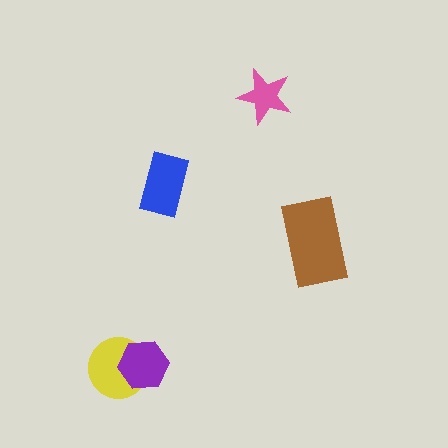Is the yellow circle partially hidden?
Yes, it is partially covered by another shape.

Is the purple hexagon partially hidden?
No, no other shape covers it.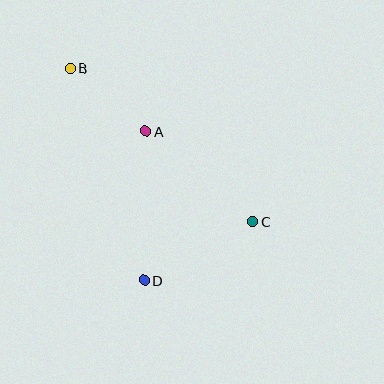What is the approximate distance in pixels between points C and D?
The distance between C and D is approximately 124 pixels.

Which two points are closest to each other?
Points A and B are closest to each other.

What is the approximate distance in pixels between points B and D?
The distance between B and D is approximately 225 pixels.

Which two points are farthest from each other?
Points B and C are farthest from each other.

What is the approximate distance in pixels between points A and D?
The distance between A and D is approximately 149 pixels.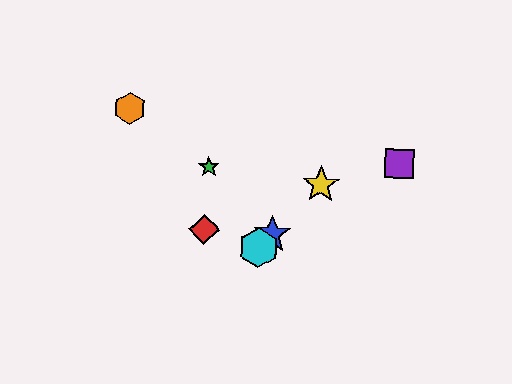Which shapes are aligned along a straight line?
The blue star, the yellow star, the cyan hexagon are aligned along a straight line.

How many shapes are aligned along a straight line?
3 shapes (the blue star, the yellow star, the cyan hexagon) are aligned along a straight line.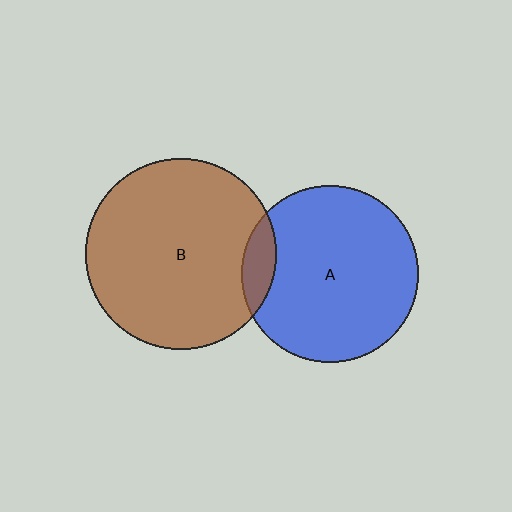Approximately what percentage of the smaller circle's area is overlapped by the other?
Approximately 10%.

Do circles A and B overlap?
Yes.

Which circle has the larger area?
Circle B (brown).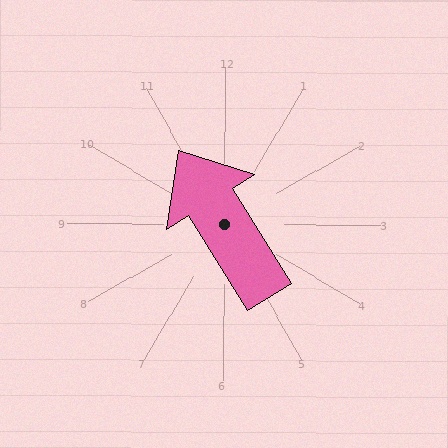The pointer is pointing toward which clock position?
Roughly 11 o'clock.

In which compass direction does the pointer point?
Northwest.